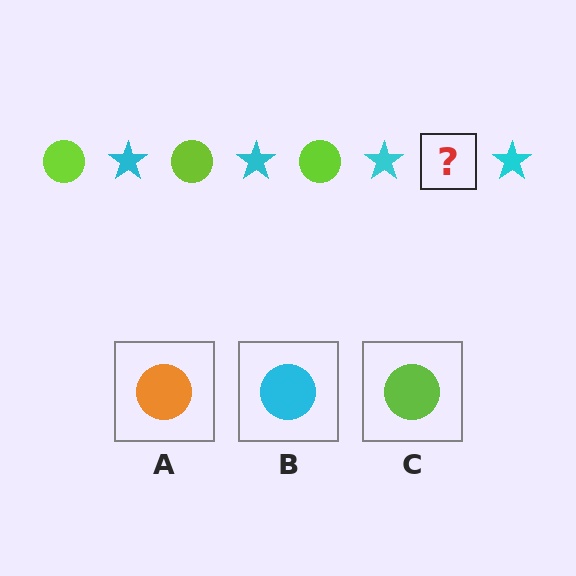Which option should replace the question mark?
Option C.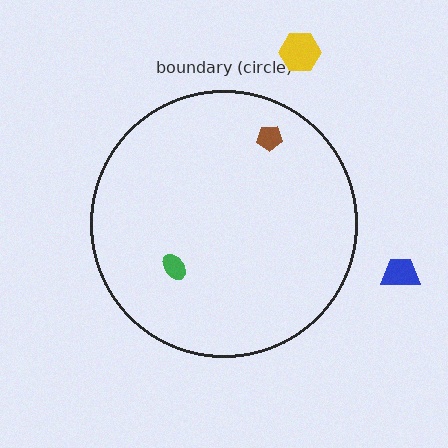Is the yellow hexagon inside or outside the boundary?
Outside.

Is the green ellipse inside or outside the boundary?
Inside.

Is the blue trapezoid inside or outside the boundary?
Outside.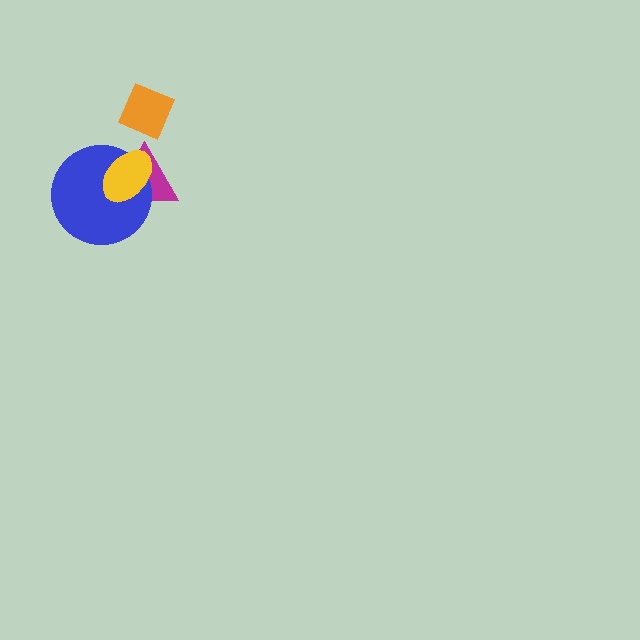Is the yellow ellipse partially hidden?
No, no other shape covers it.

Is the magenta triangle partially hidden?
Yes, it is partially covered by another shape.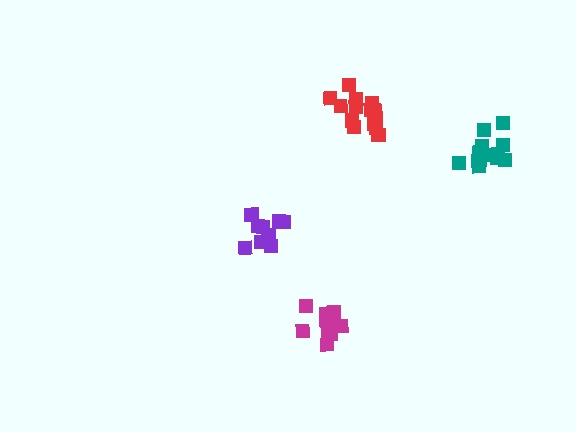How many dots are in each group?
Group 1: 10 dots, Group 2: 13 dots, Group 3: 10 dots, Group 4: 15 dots (48 total).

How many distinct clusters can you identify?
There are 4 distinct clusters.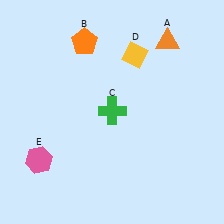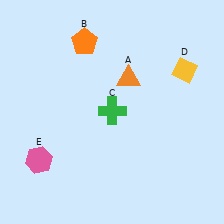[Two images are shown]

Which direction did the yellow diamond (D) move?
The yellow diamond (D) moved right.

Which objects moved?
The objects that moved are: the orange triangle (A), the yellow diamond (D).